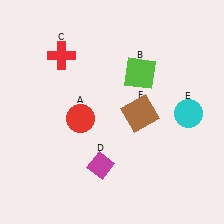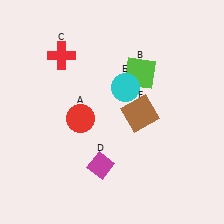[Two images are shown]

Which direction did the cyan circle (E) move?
The cyan circle (E) moved left.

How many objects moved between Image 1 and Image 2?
1 object moved between the two images.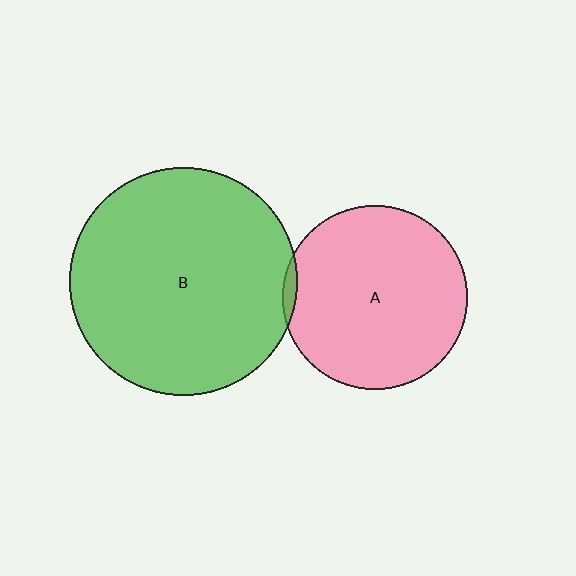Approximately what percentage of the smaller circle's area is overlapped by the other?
Approximately 5%.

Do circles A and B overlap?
Yes.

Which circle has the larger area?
Circle B (green).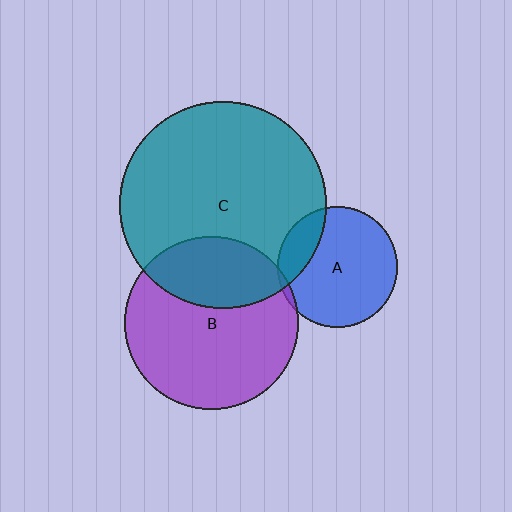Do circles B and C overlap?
Yes.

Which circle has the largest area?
Circle C (teal).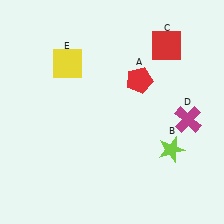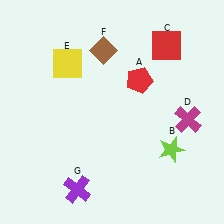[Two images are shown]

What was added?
A brown diamond (F), a purple cross (G) were added in Image 2.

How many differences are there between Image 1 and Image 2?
There are 2 differences between the two images.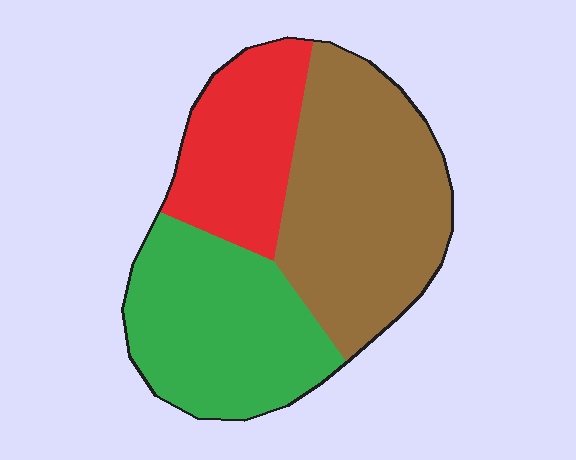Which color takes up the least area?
Red, at roughly 25%.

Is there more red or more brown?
Brown.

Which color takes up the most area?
Brown, at roughly 45%.